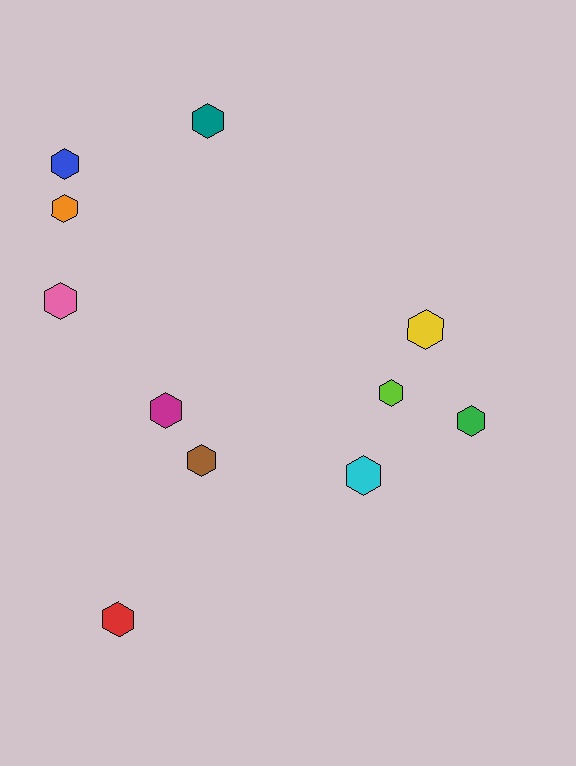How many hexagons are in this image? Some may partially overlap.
There are 11 hexagons.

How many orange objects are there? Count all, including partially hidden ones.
There is 1 orange object.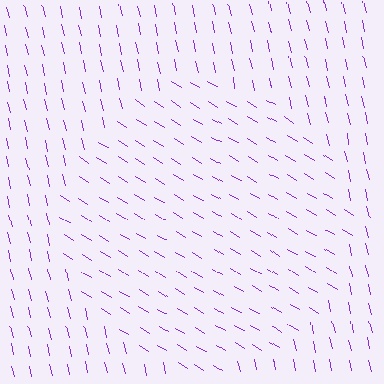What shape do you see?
I see a circle.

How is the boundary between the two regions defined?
The boundary is defined purely by a change in line orientation (approximately 45 degrees difference). All lines are the same color and thickness.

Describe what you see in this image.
The image is filled with small purple line segments. A circle region in the image has lines oriented differently from the surrounding lines, creating a visible texture boundary.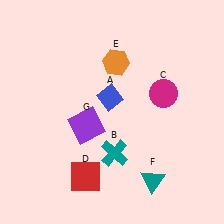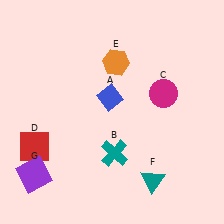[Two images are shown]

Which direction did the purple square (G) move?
The purple square (G) moved left.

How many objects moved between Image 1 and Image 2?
2 objects moved between the two images.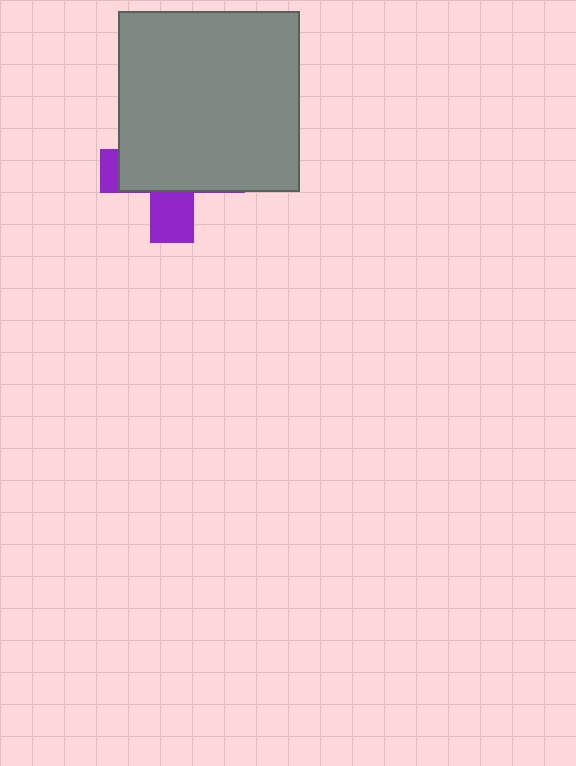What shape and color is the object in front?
The object in front is a gray square.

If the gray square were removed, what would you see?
You would see the complete purple cross.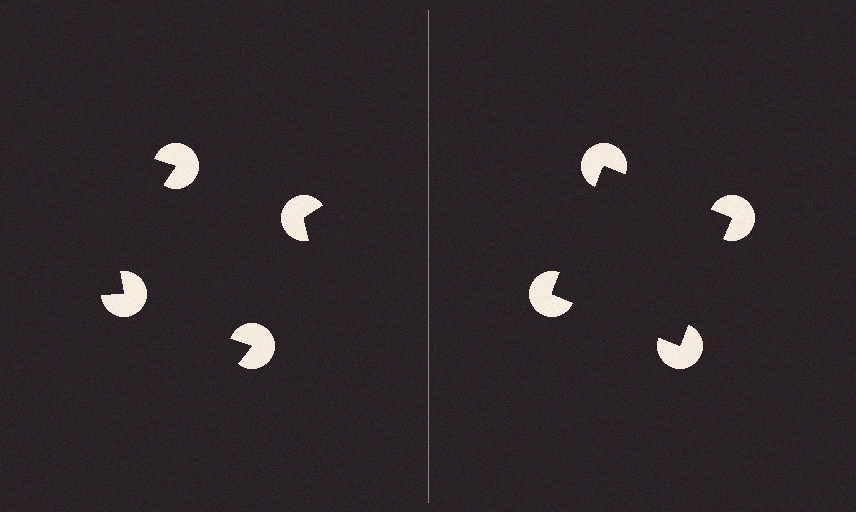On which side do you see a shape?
An illusory square appears on the right side. On the left side the wedge cuts are rotated, so no coherent shape forms.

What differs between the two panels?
The pac-man discs are positioned identically on both sides; only the wedge orientations differ. On the right they align to a square; on the left they are misaligned.